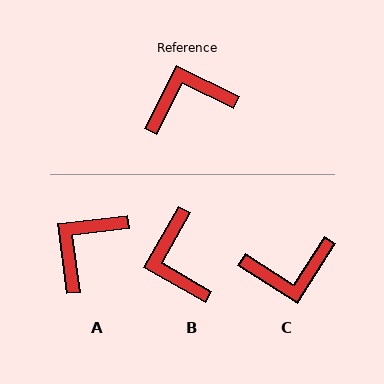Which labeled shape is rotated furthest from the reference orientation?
C, about 174 degrees away.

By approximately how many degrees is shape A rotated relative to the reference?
Approximately 34 degrees counter-clockwise.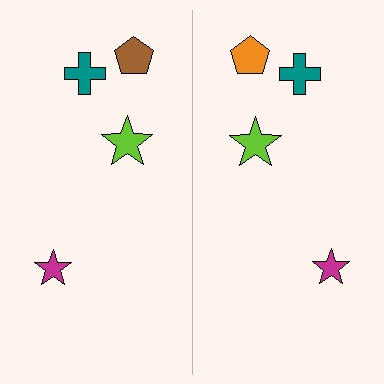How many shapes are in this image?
There are 8 shapes in this image.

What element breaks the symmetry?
The orange pentagon on the right side breaks the symmetry — its mirror counterpart is brown.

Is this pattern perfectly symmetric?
No, the pattern is not perfectly symmetric. The orange pentagon on the right side breaks the symmetry — its mirror counterpart is brown.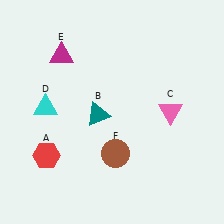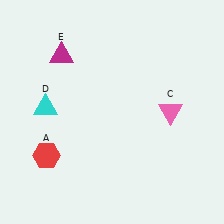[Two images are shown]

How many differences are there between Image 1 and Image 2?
There are 2 differences between the two images.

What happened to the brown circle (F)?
The brown circle (F) was removed in Image 2. It was in the bottom-right area of Image 1.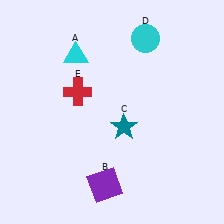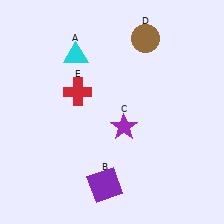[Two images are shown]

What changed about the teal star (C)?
In Image 1, C is teal. In Image 2, it changed to purple.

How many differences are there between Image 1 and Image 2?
There are 2 differences between the two images.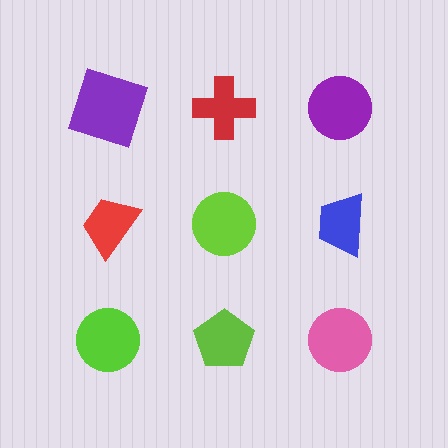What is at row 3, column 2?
A lime pentagon.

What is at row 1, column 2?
A red cross.